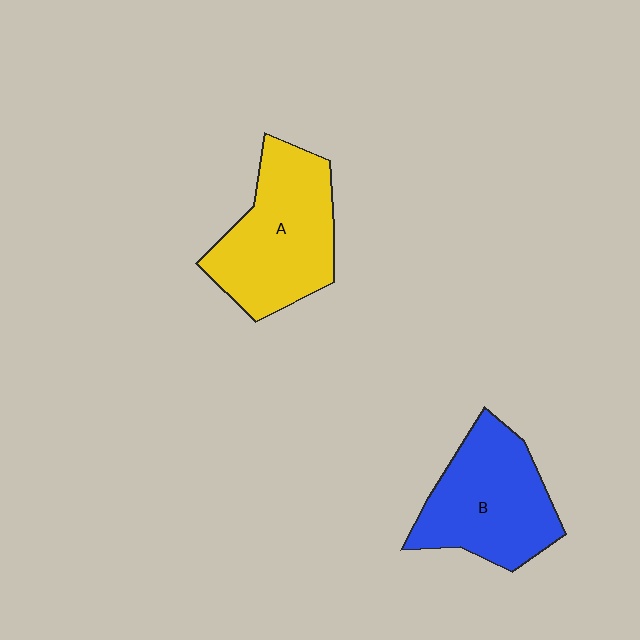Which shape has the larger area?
Shape A (yellow).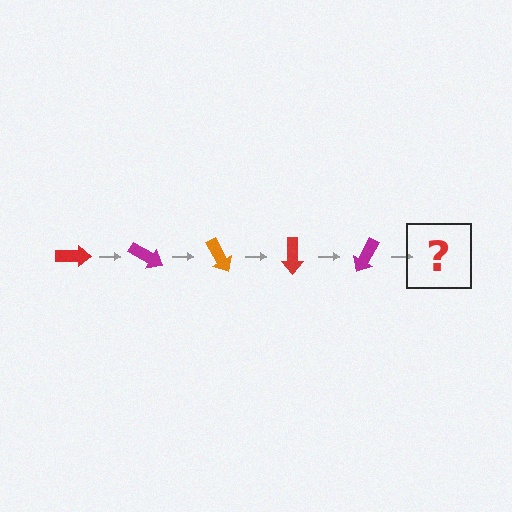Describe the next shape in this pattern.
It should be an orange arrow, rotated 150 degrees from the start.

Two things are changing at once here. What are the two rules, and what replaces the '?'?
The two rules are that it rotates 30 degrees each step and the color cycles through red, magenta, and orange. The '?' should be an orange arrow, rotated 150 degrees from the start.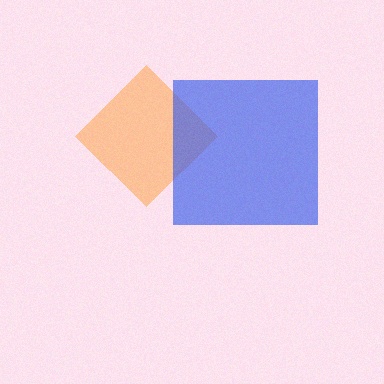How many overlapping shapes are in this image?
There are 2 overlapping shapes in the image.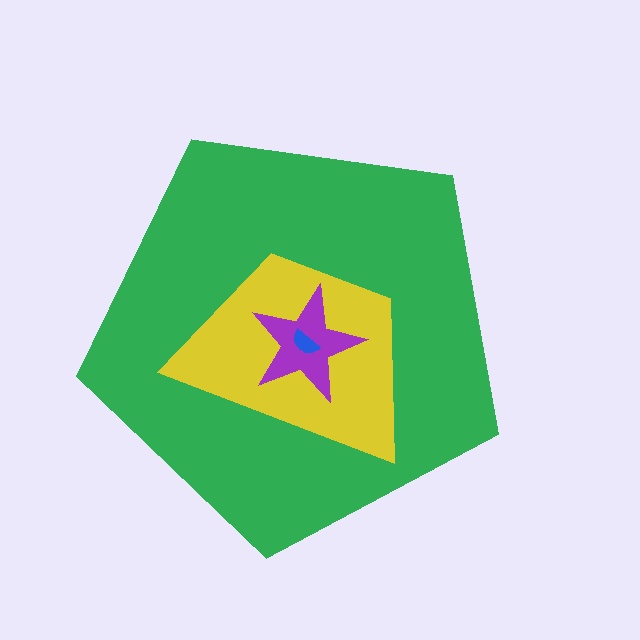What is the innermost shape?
The blue semicircle.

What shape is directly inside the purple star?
The blue semicircle.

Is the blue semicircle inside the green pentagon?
Yes.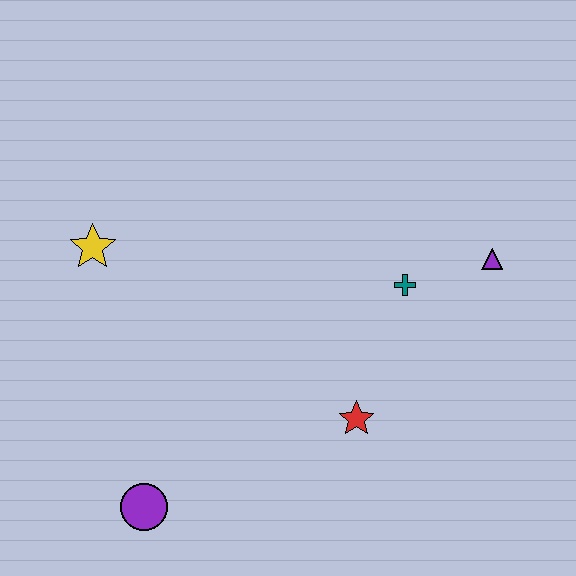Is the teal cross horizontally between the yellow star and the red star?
No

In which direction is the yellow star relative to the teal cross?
The yellow star is to the left of the teal cross.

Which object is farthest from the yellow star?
The purple triangle is farthest from the yellow star.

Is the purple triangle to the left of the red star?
No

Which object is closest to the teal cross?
The purple triangle is closest to the teal cross.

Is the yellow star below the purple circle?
No